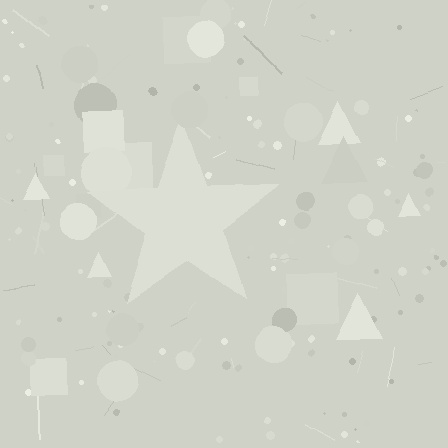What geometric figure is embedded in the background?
A star is embedded in the background.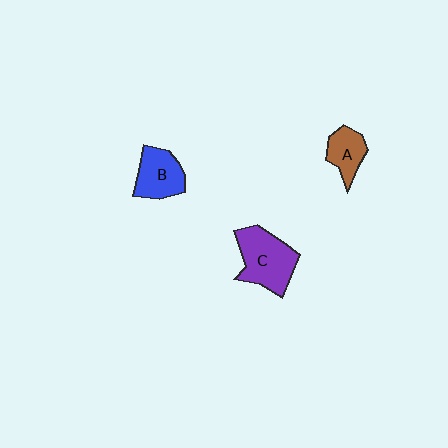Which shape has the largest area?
Shape C (purple).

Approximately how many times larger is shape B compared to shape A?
Approximately 1.3 times.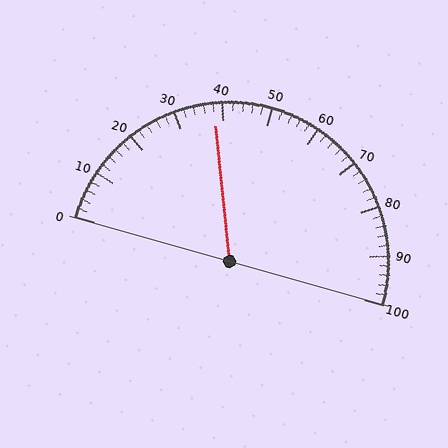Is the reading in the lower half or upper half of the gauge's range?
The reading is in the lower half of the range (0 to 100).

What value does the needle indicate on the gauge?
The needle indicates approximately 38.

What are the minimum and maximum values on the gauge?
The gauge ranges from 0 to 100.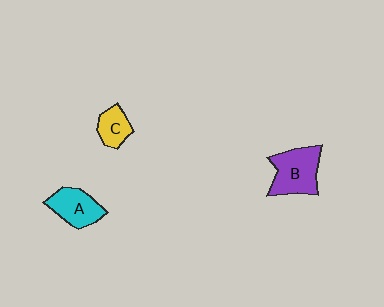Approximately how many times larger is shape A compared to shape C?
Approximately 1.5 times.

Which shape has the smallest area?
Shape C (yellow).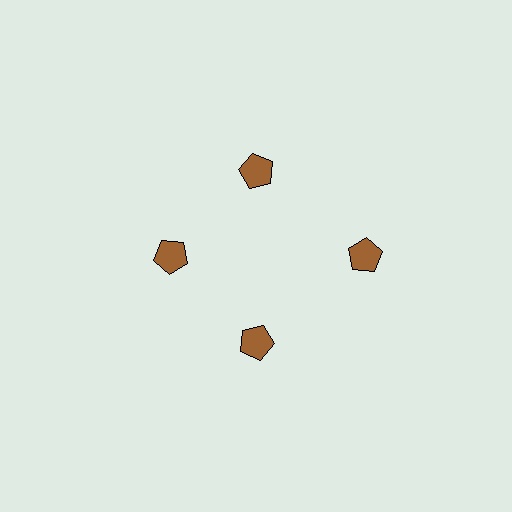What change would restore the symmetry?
The symmetry would be restored by moving it inward, back onto the ring so that all 4 pentagons sit at equal angles and equal distance from the center.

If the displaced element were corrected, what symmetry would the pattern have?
It would have 4-fold rotational symmetry — the pattern would map onto itself every 90 degrees.